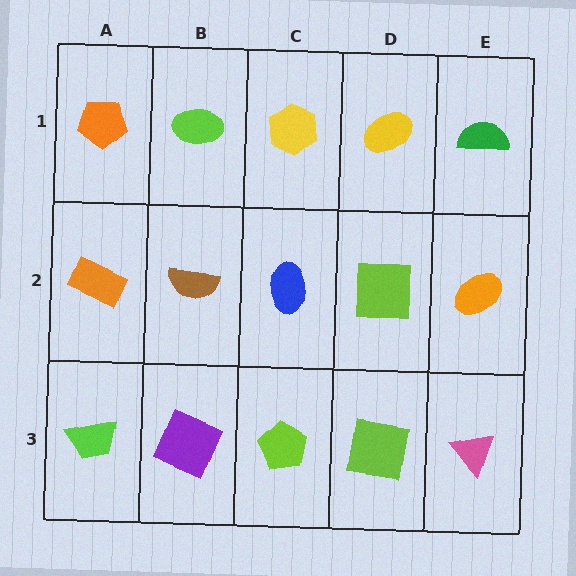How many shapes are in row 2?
5 shapes.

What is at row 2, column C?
A blue ellipse.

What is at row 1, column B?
A lime ellipse.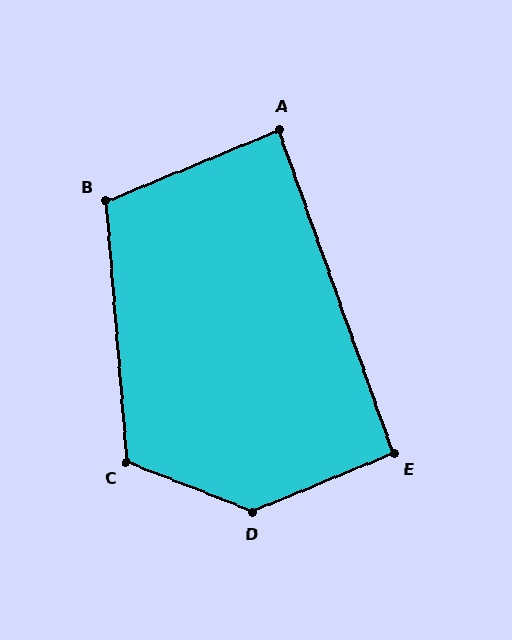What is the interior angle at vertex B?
Approximately 108 degrees (obtuse).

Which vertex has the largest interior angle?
D, at approximately 136 degrees.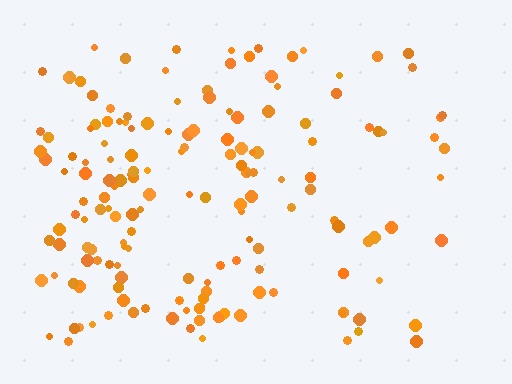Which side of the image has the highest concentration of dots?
The left.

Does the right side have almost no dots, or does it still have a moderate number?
Still a moderate number, just noticeably fewer than the left.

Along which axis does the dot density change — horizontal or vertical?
Horizontal.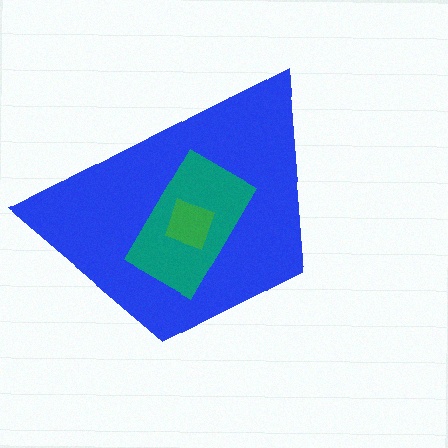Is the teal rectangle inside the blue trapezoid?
Yes.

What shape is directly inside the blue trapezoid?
The teal rectangle.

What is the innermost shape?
The green diamond.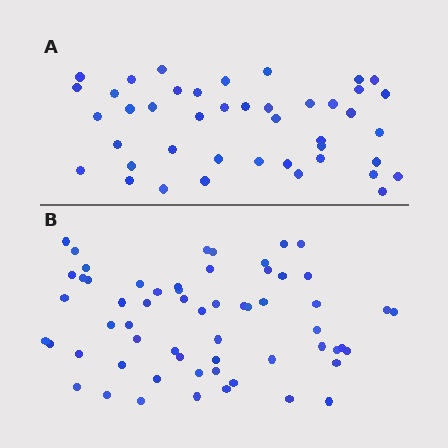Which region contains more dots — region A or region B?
Region B (the bottom region) has more dots.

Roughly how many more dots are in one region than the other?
Region B has approximately 15 more dots than region A.